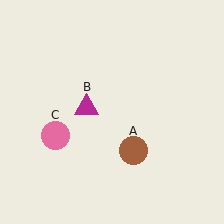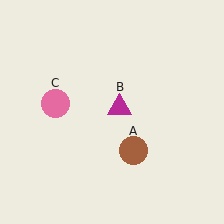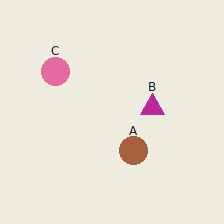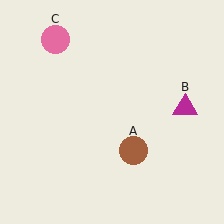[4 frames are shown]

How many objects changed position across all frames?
2 objects changed position: magenta triangle (object B), pink circle (object C).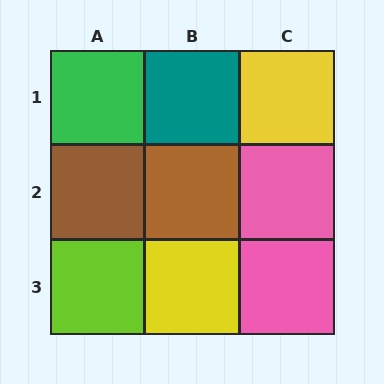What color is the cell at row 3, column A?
Lime.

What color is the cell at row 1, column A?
Green.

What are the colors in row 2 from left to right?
Brown, brown, pink.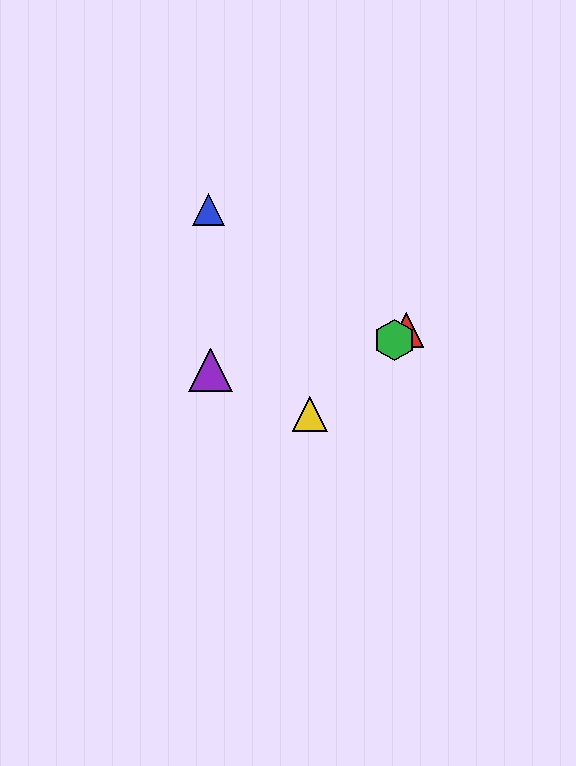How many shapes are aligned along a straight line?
3 shapes (the red triangle, the green hexagon, the yellow triangle) are aligned along a straight line.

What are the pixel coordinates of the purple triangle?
The purple triangle is at (210, 370).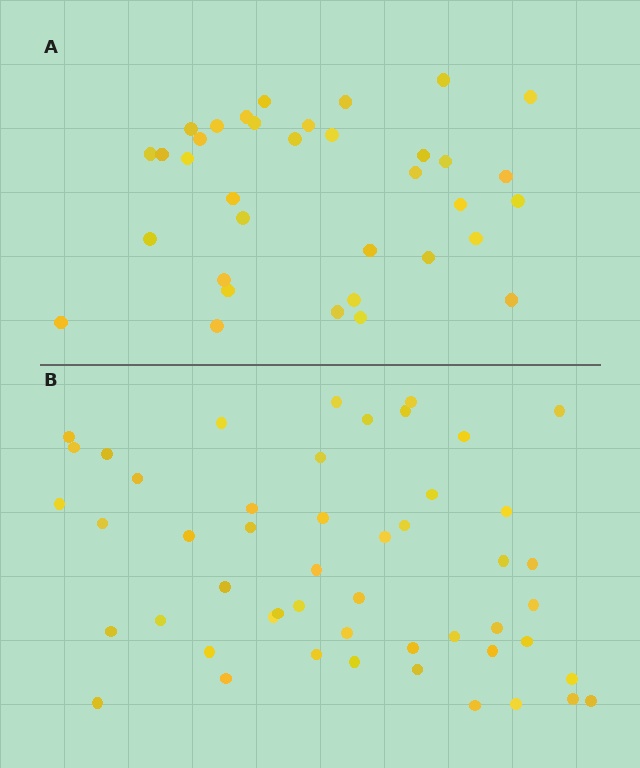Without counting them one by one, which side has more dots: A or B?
Region B (the bottom region) has more dots.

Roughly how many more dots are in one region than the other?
Region B has approximately 15 more dots than region A.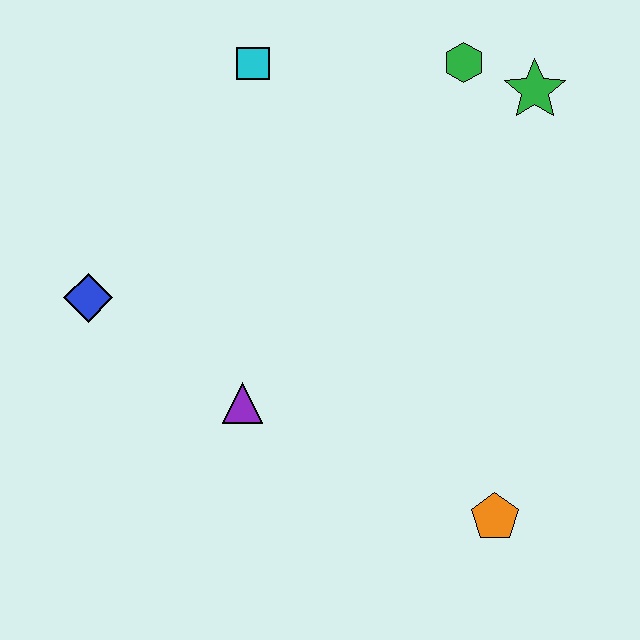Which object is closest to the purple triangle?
The blue diamond is closest to the purple triangle.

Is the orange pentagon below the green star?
Yes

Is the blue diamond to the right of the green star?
No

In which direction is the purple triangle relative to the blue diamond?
The purple triangle is to the right of the blue diamond.